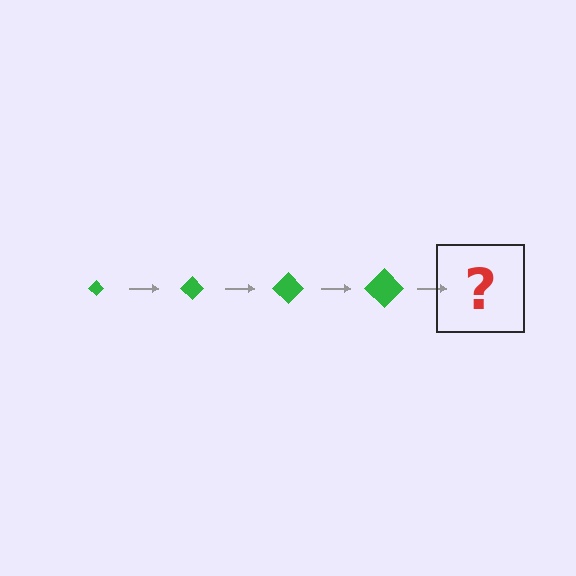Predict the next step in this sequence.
The next step is a green diamond, larger than the previous one.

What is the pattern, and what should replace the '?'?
The pattern is that the diamond gets progressively larger each step. The '?' should be a green diamond, larger than the previous one.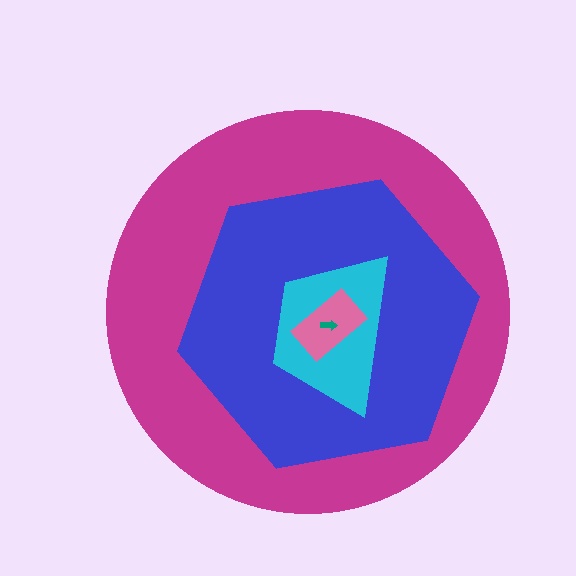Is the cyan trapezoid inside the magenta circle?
Yes.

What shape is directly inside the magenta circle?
The blue hexagon.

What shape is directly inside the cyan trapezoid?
The pink rectangle.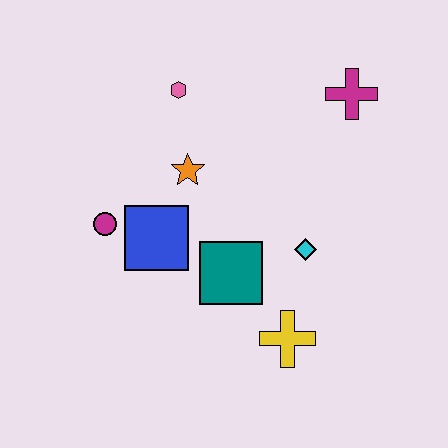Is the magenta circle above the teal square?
Yes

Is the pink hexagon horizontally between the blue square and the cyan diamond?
Yes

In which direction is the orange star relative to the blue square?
The orange star is above the blue square.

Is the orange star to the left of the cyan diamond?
Yes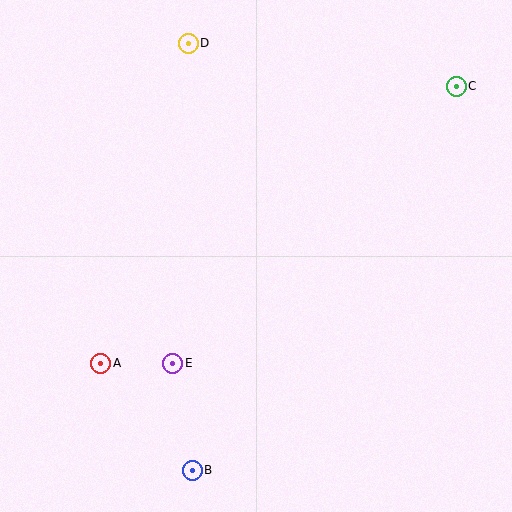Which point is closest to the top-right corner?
Point C is closest to the top-right corner.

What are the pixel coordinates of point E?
Point E is at (173, 363).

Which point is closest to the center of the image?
Point E at (173, 363) is closest to the center.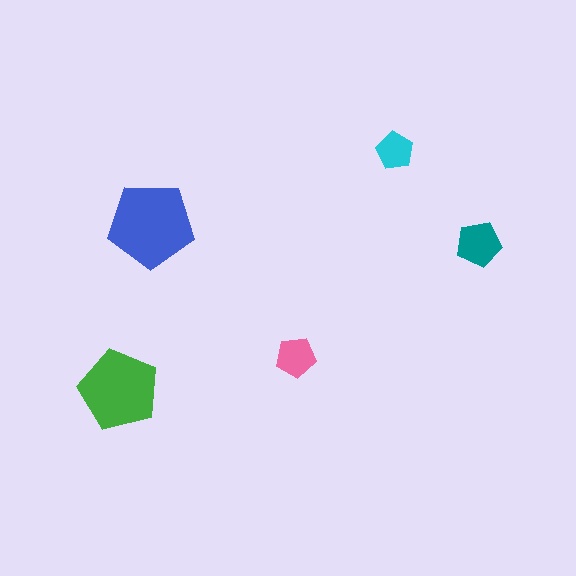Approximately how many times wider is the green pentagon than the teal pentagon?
About 2 times wider.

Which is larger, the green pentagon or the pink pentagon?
The green one.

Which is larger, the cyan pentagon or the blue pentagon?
The blue one.